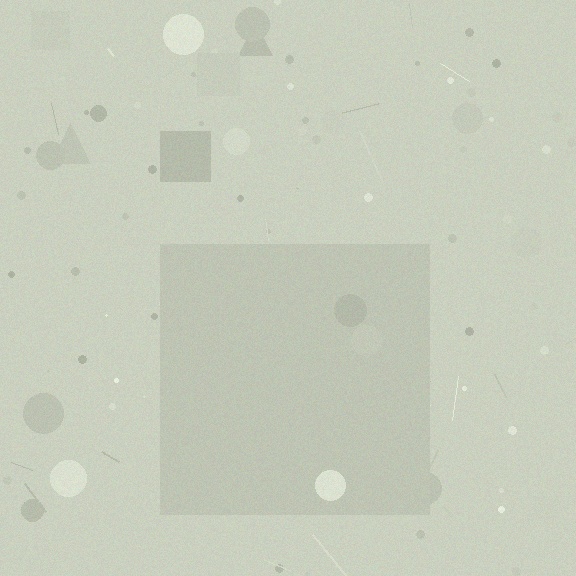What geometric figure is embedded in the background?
A square is embedded in the background.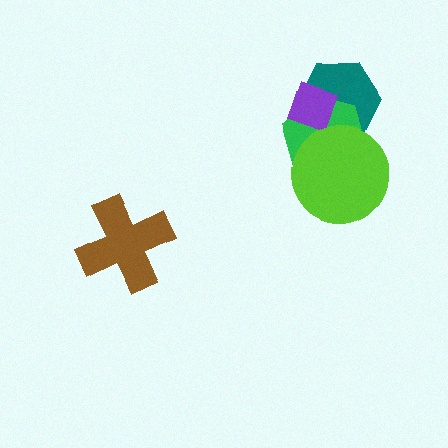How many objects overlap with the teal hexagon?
3 objects overlap with the teal hexagon.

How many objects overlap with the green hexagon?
3 objects overlap with the green hexagon.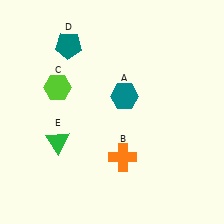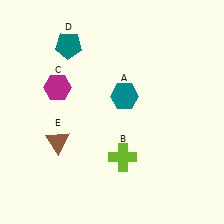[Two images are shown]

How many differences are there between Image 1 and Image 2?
There are 3 differences between the two images.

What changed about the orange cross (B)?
In Image 1, B is orange. In Image 2, it changed to lime.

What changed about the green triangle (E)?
In Image 1, E is green. In Image 2, it changed to brown.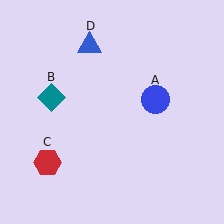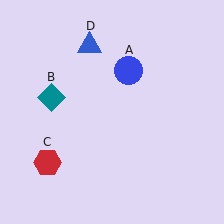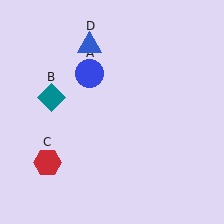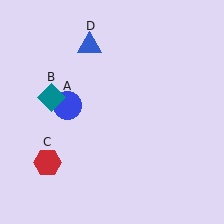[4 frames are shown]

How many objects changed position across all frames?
1 object changed position: blue circle (object A).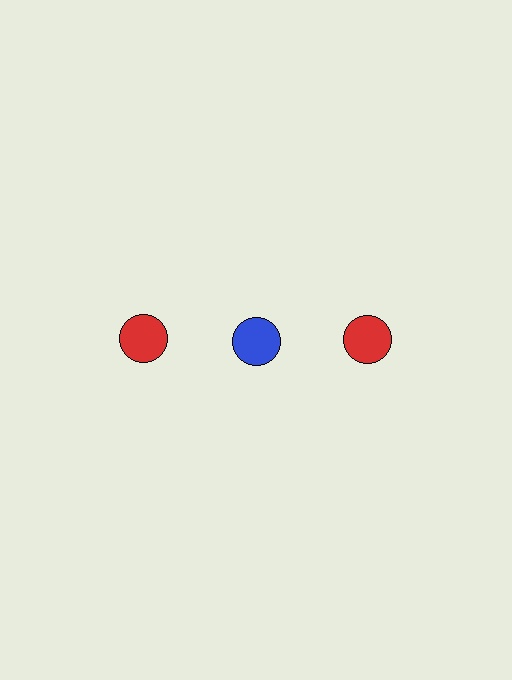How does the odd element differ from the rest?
It has a different color: blue instead of red.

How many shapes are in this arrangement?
There are 3 shapes arranged in a grid pattern.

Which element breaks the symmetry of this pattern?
The blue circle in the top row, second from left column breaks the symmetry. All other shapes are red circles.